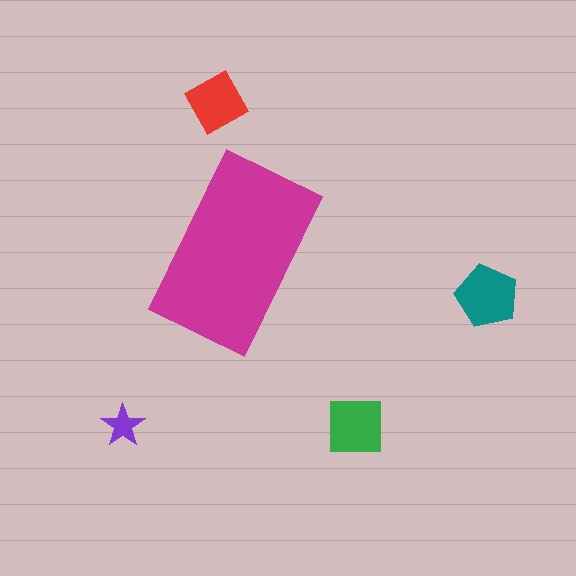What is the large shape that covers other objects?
A magenta rectangle.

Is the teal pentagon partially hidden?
No, the teal pentagon is fully visible.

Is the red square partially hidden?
No, the red square is fully visible.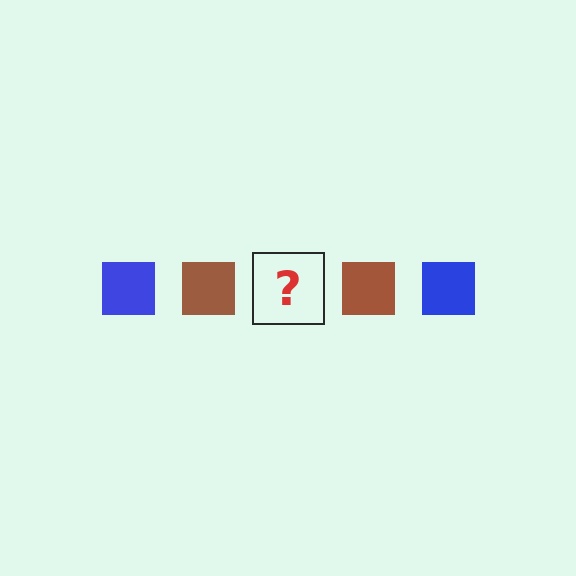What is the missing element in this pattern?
The missing element is a blue square.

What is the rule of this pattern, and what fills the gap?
The rule is that the pattern cycles through blue, brown squares. The gap should be filled with a blue square.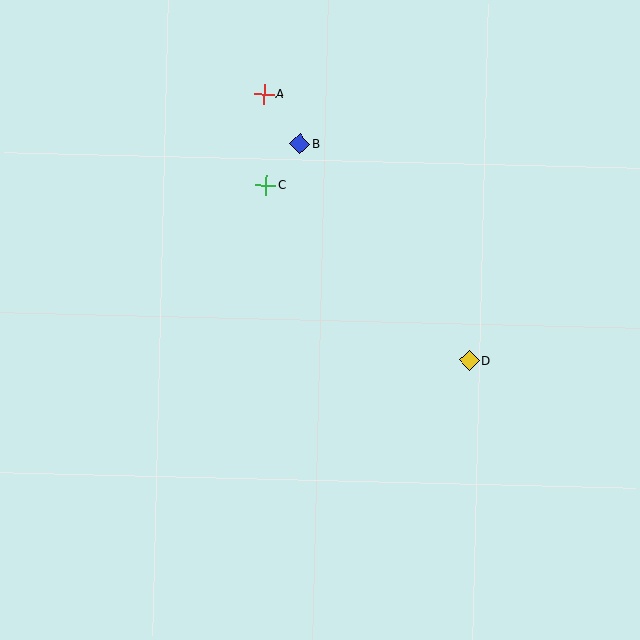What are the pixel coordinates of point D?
Point D is at (469, 360).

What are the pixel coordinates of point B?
Point B is at (300, 144).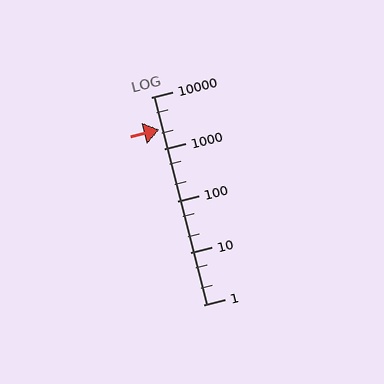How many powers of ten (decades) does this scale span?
The scale spans 4 decades, from 1 to 10000.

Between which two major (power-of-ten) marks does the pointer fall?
The pointer is between 1000 and 10000.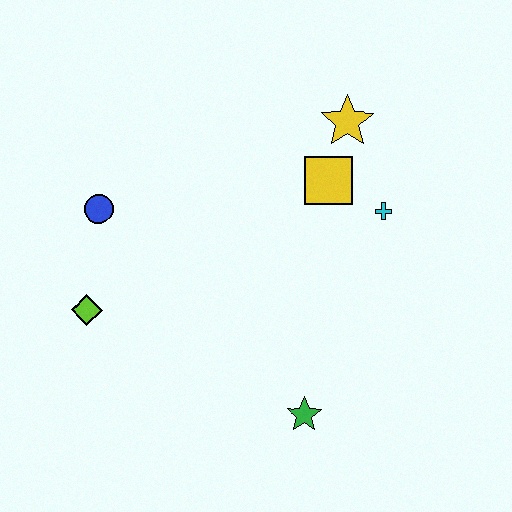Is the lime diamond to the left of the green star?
Yes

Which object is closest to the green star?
The cyan cross is closest to the green star.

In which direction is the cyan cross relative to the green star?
The cyan cross is above the green star.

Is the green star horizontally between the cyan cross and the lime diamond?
Yes